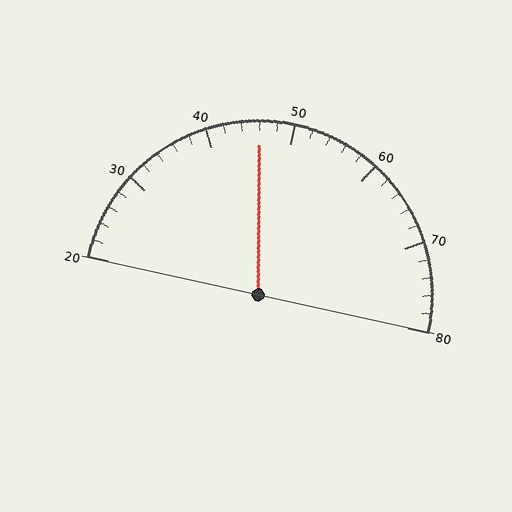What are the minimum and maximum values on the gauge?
The gauge ranges from 20 to 80.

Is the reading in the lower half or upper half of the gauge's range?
The reading is in the lower half of the range (20 to 80).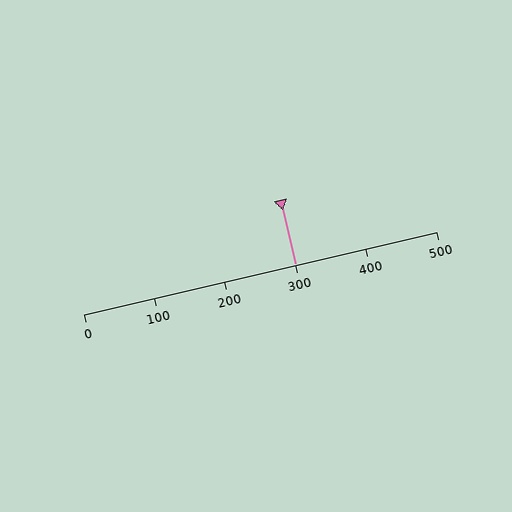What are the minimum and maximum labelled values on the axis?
The axis runs from 0 to 500.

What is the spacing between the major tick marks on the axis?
The major ticks are spaced 100 apart.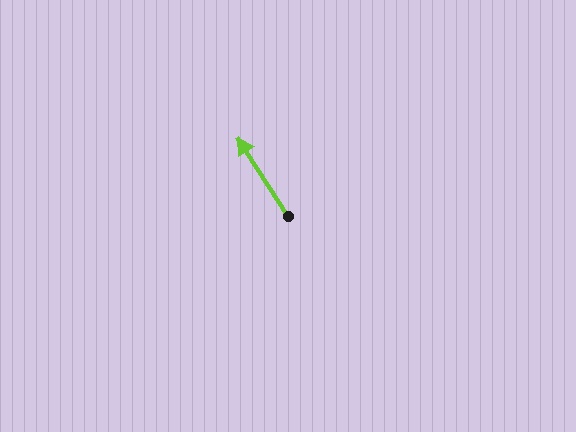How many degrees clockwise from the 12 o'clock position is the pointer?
Approximately 327 degrees.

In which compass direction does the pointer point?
Northwest.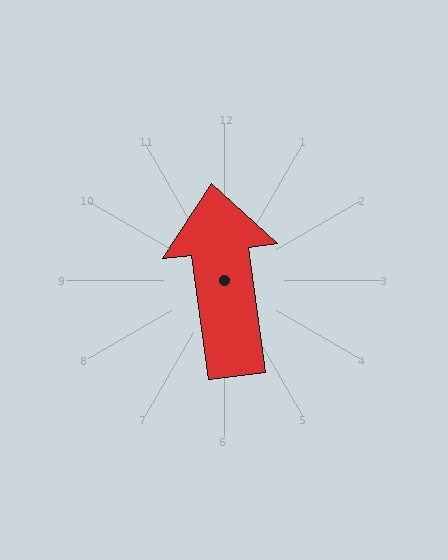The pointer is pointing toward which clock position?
Roughly 12 o'clock.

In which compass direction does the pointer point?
North.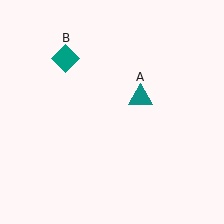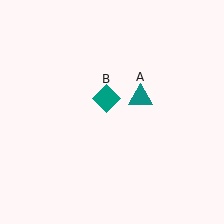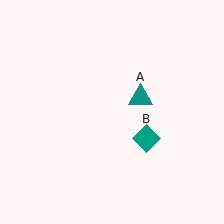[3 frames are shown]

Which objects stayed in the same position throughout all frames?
Teal triangle (object A) remained stationary.